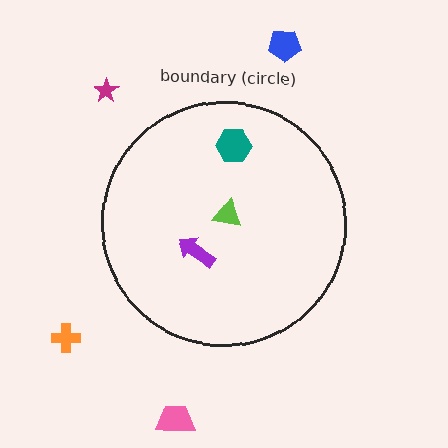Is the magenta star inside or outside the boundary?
Outside.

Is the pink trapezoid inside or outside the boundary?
Outside.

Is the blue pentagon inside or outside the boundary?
Outside.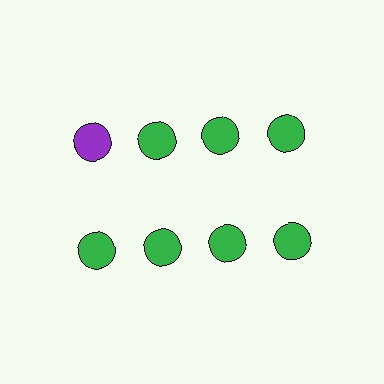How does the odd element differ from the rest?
It has a different color: purple instead of green.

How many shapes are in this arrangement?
There are 8 shapes arranged in a grid pattern.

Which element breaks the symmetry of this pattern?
The purple circle in the top row, leftmost column breaks the symmetry. All other shapes are green circles.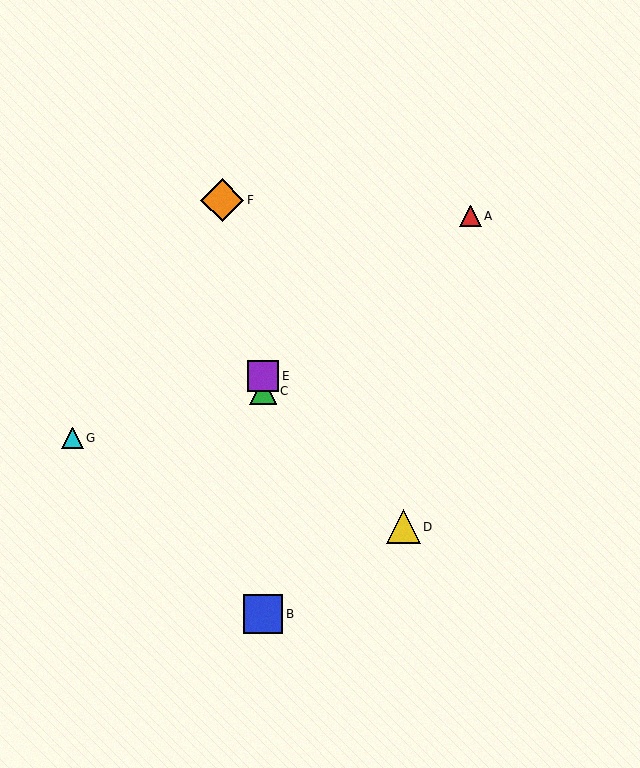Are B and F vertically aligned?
No, B is at x≈263 and F is at x≈222.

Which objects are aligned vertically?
Objects B, C, E are aligned vertically.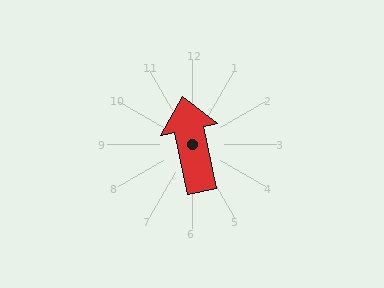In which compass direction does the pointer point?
North.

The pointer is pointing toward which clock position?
Roughly 12 o'clock.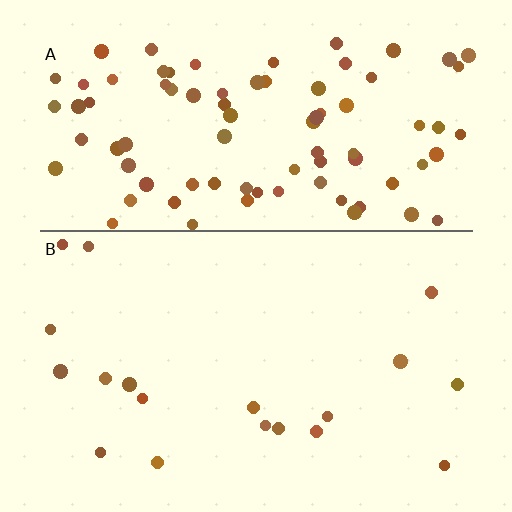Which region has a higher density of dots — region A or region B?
A (the top).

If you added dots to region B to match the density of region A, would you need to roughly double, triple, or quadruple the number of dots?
Approximately quadruple.